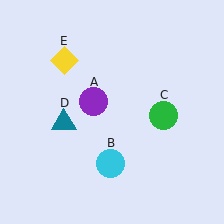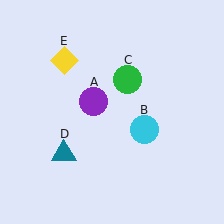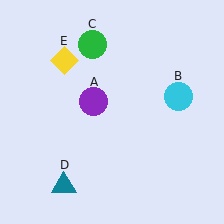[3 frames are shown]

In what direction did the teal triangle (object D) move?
The teal triangle (object D) moved down.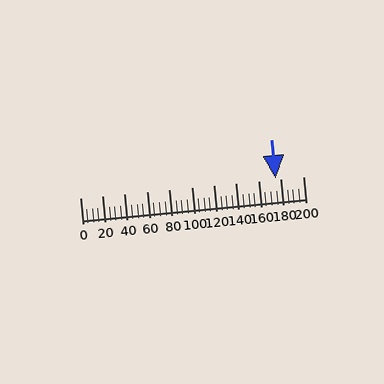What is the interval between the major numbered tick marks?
The major tick marks are spaced 20 units apart.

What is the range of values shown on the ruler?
The ruler shows values from 0 to 200.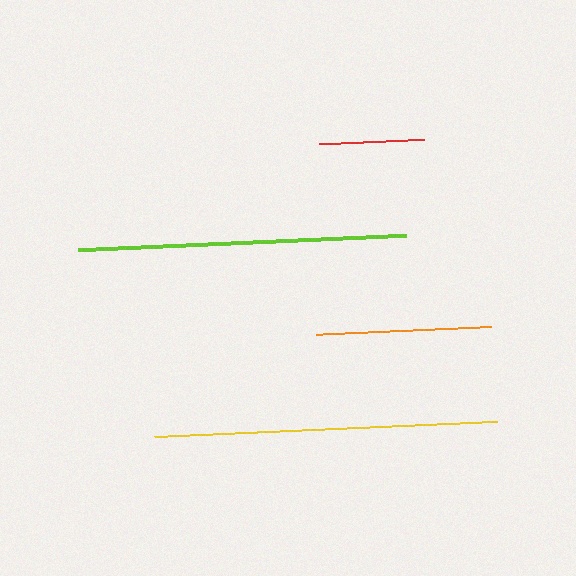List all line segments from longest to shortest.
From longest to shortest: yellow, lime, orange, red.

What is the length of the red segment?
The red segment is approximately 105 pixels long.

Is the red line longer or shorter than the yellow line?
The yellow line is longer than the red line.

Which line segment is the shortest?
The red line is the shortest at approximately 105 pixels.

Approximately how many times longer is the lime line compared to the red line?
The lime line is approximately 3.1 times the length of the red line.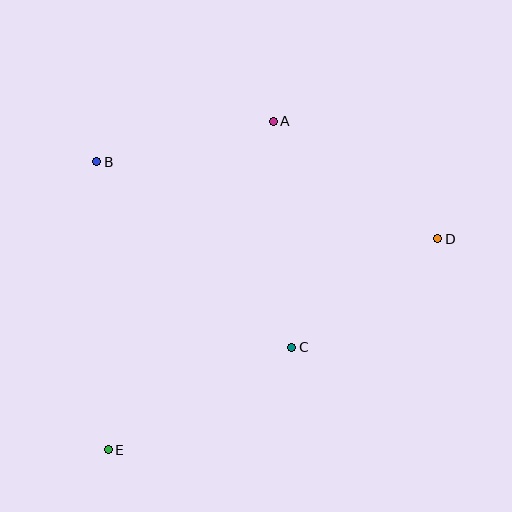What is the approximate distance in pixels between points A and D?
The distance between A and D is approximately 202 pixels.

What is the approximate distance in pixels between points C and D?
The distance between C and D is approximately 182 pixels.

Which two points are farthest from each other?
Points D and E are farthest from each other.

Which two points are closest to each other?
Points A and B are closest to each other.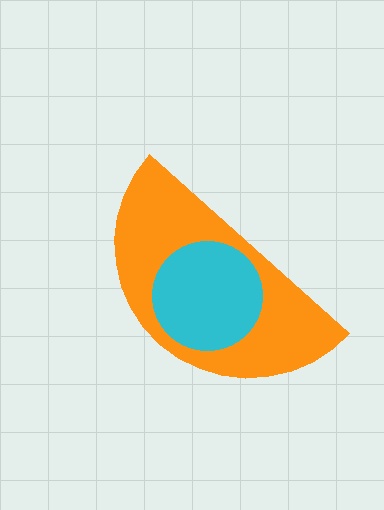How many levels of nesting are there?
2.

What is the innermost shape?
The cyan circle.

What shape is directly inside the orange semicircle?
The cyan circle.